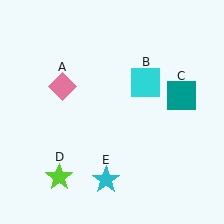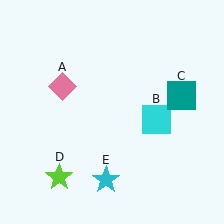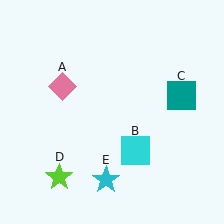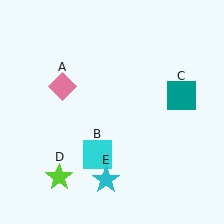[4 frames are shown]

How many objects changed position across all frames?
1 object changed position: cyan square (object B).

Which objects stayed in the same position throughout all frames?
Pink diamond (object A) and teal square (object C) and lime star (object D) and cyan star (object E) remained stationary.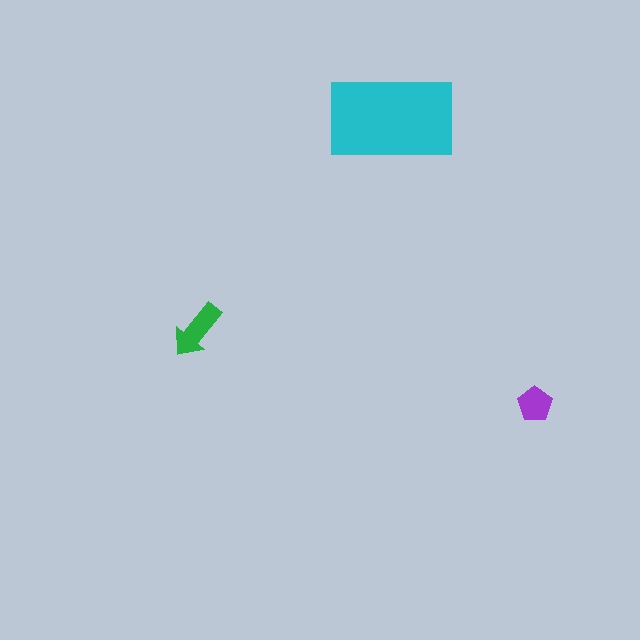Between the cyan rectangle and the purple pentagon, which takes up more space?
The cyan rectangle.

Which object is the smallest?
The purple pentagon.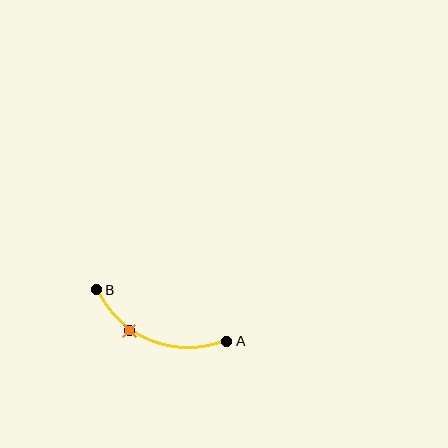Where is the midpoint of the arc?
The arc midpoint is the point on the curve farthest from the straight line joining A and B. It sits below that line.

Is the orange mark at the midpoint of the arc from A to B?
No. The orange mark lies on the arc but is closer to endpoint B. The arc midpoint would be at the point on the curve equidistant along the arc from both A and B.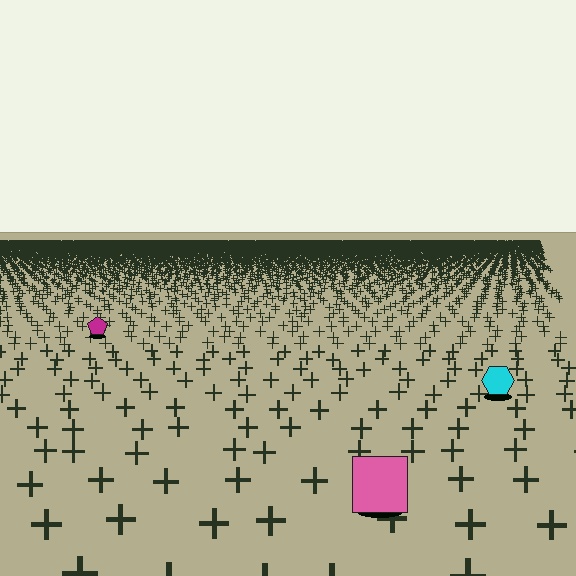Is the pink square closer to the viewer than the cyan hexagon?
Yes. The pink square is closer — you can tell from the texture gradient: the ground texture is coarser near it.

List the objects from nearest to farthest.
From nearest to farthest: the pink square, the cyan hexagon, the magenta pentagon.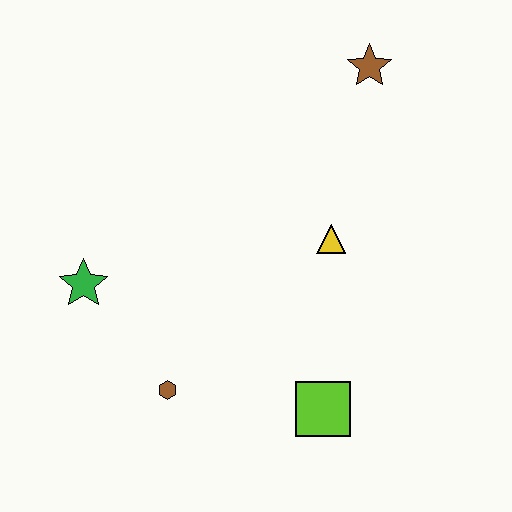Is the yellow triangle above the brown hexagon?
Yes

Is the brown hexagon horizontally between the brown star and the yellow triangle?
No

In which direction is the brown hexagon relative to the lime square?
The brown hexagon is to the left of the lime square.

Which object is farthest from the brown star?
The brown hexagon is farthest from the brown star.